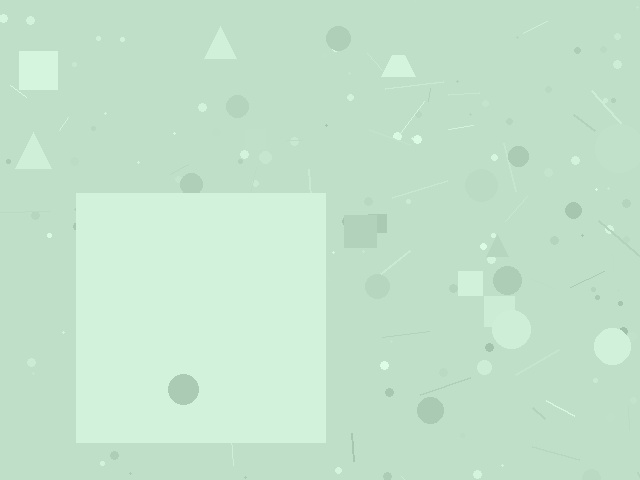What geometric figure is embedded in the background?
A square is embedded in the background.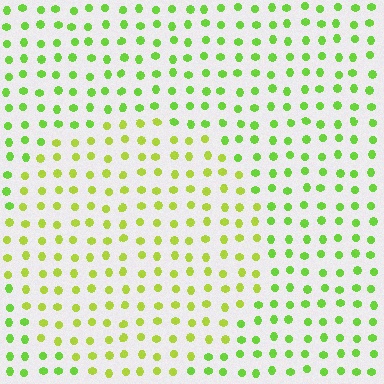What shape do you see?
I see a circle.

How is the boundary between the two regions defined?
The boundary is defined purely by a slight shift in hue (about 26 degrees). Spacing, size, and orientation are identical on both sides.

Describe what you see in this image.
The image is filled with small lime elements in a uniform arrangement. A circle-shaped region is visible where the elements are tinted to a slightly different hue, forming a subtle color boundary.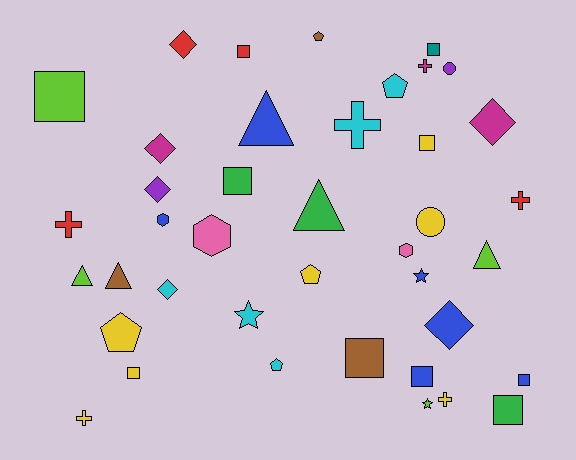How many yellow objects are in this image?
There are 7 yellow objects.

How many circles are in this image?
There are 2 circles.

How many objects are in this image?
There are 40 objects.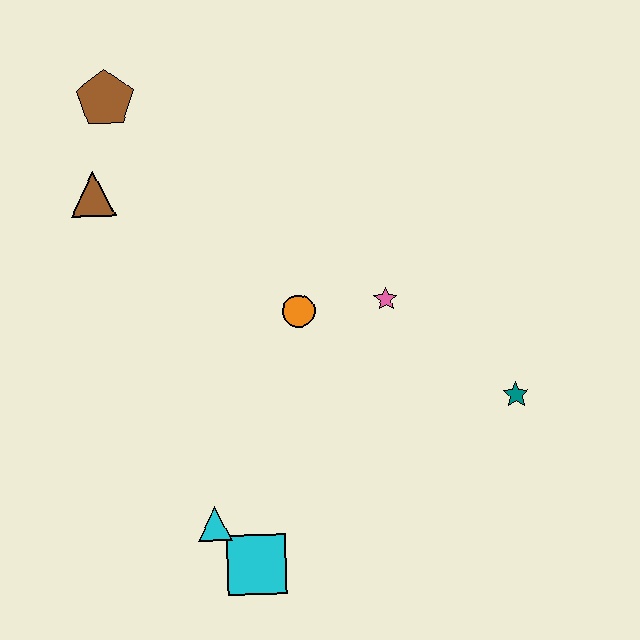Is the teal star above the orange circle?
No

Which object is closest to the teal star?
The pink star is closest to the teal star.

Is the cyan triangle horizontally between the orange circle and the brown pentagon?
Yes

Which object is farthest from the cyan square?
The brown pentagon is farthest from the cyan square.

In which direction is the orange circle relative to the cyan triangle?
The orange circle is above the cyan triangle.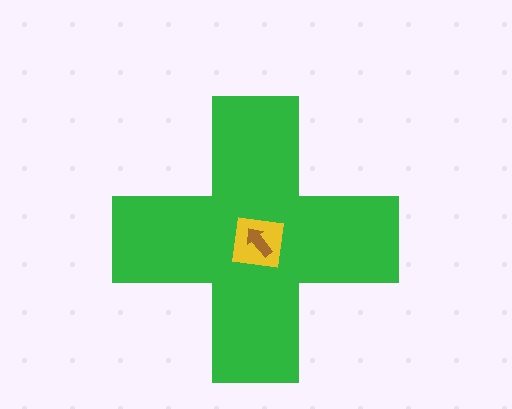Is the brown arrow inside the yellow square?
Yes.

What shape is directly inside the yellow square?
The brown arrow.